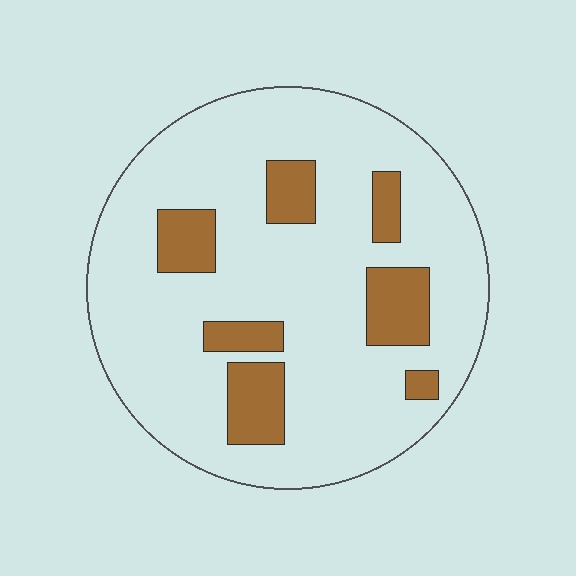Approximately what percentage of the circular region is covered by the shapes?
Approximately 20%.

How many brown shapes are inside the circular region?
7.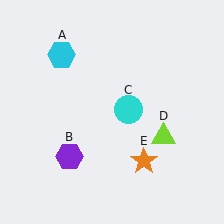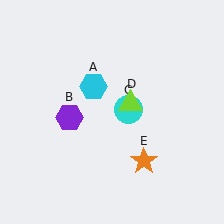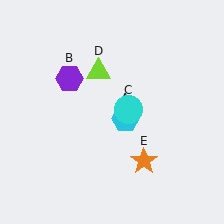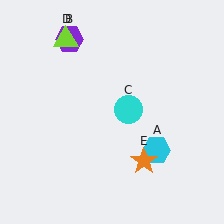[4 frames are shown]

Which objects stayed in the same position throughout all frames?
Cyan circle (object C) and orange star (object E) remained stationary.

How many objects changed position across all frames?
3 objects changed position: cyan hexagon (object A), purple hexagon (object B), lime triangle (object D).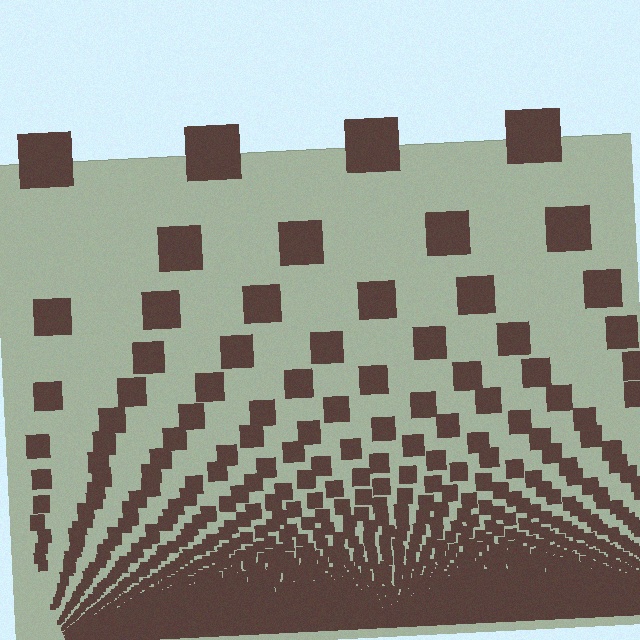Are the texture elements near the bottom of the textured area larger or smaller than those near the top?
Smaller. The gradient is inverted — elements near the bottom are smaller and denser.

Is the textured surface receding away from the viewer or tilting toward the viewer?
The surface appears to tilt toward the viewer. Texture elements get larger and sparser toward the top.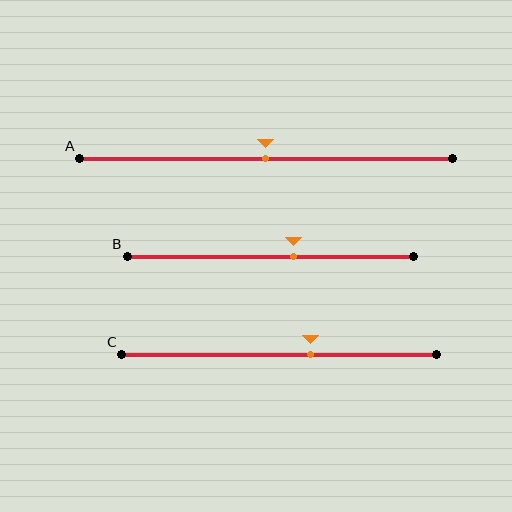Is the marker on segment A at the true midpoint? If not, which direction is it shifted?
Yes, the marker on segment A is at the true midpoint.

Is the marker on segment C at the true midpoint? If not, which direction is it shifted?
No, the marker on segment C is shifted to the right by about 10% of the segment length.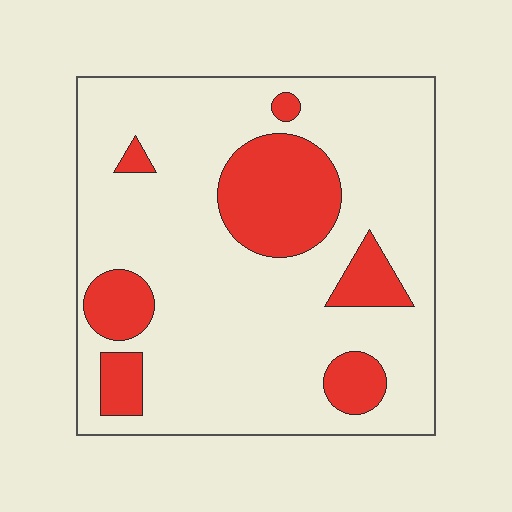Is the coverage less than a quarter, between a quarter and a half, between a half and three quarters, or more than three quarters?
Less than a quarter.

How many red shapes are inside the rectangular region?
7.